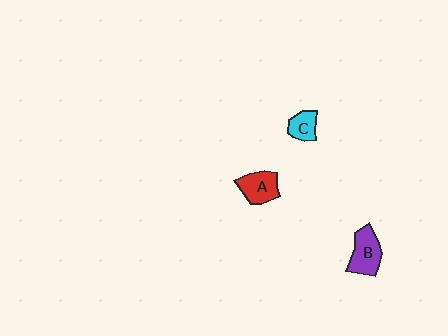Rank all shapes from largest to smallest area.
From largest to smallest: B (purple), A (red), C (cyan).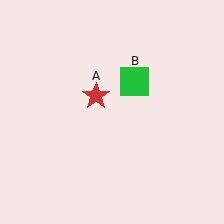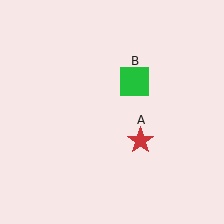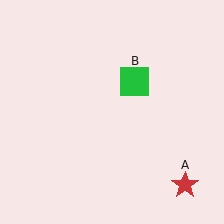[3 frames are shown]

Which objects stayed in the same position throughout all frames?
Green square (object B) remained stationary.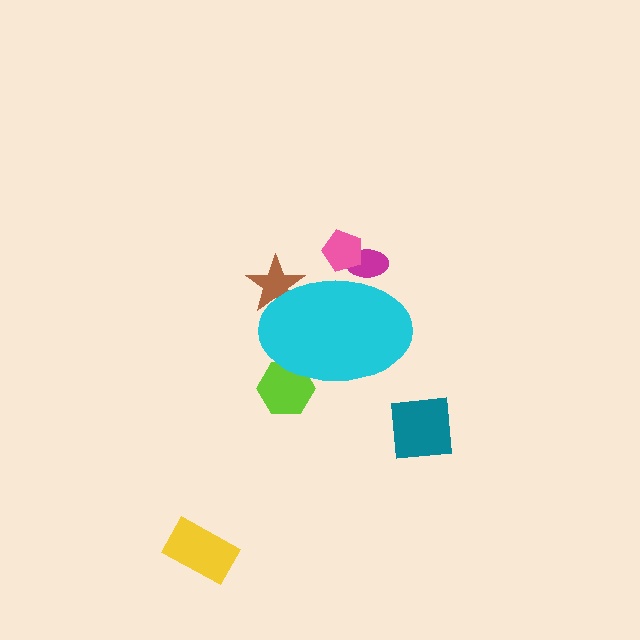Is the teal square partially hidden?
No, the teal square is fully visible.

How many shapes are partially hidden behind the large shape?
4 shapes are partially hidden.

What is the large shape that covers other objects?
A cyan ellipse.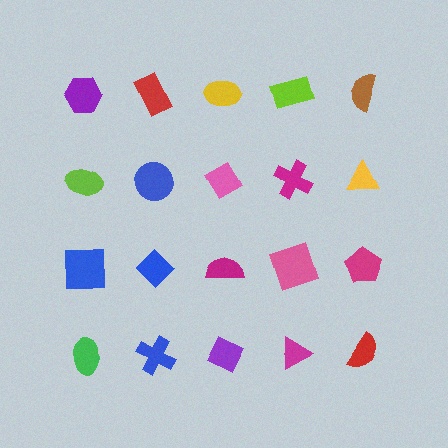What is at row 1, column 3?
A yellow ellipse.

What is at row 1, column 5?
A brown semicircle.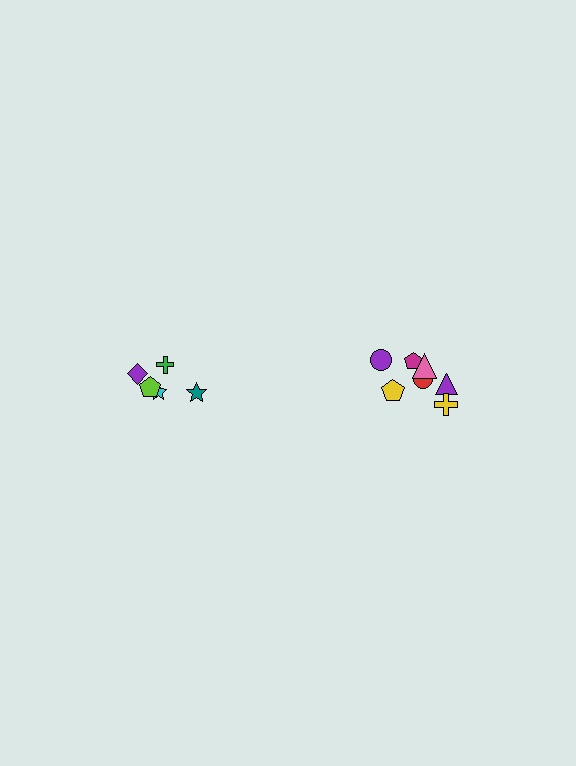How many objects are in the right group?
There are 7 objects.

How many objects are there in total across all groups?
There are 12 objects.